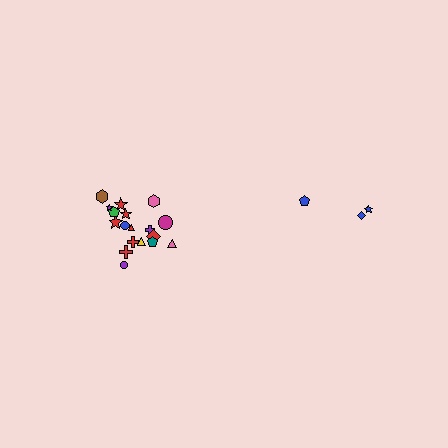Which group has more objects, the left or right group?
The left group.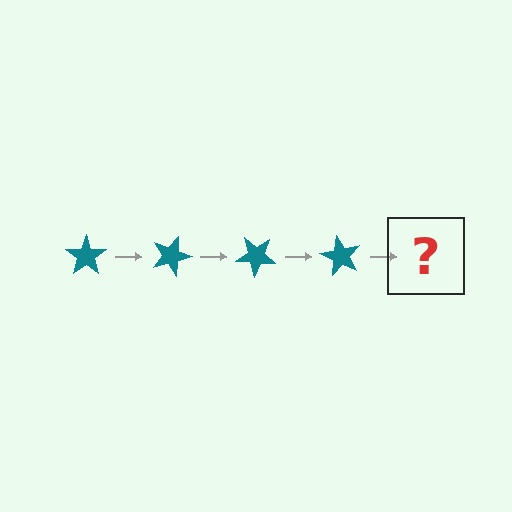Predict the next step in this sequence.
The next step is a teal star rotated 80 degrees.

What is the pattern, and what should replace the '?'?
The pattern is that the star rotates 20 degrees each step. The '?' should be a teal star rotated 80 degrees.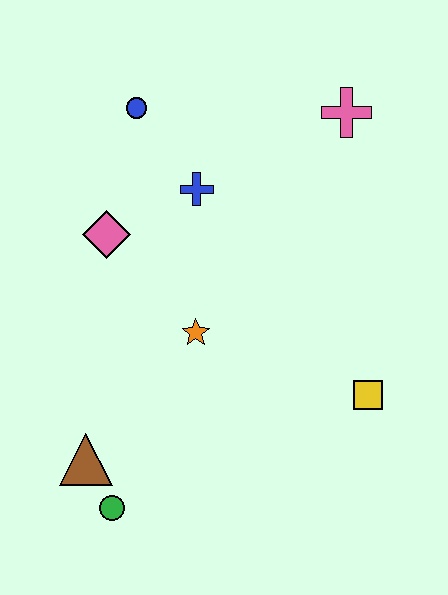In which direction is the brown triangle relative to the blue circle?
The brown triangle is below the blue circle.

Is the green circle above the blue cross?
No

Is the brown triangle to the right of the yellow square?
No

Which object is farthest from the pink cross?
The green circle is farthest from the pink cross.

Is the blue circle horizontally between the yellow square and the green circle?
Yes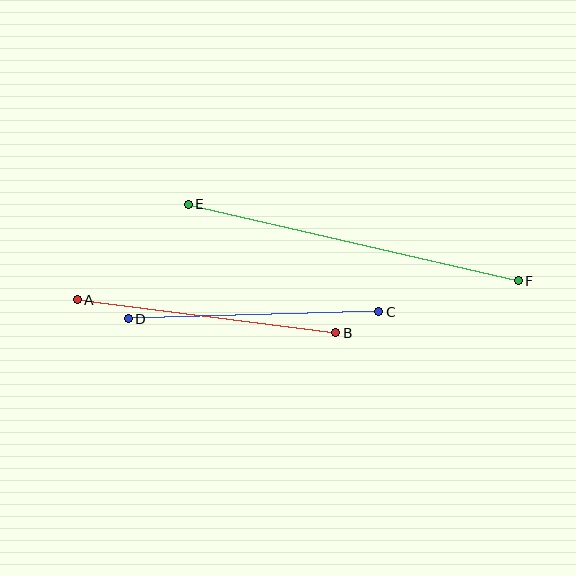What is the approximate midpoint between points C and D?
The midpoint is at approximately (253, 315) pixels.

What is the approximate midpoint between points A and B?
The midpoint is at approximately (207, 316) pixels.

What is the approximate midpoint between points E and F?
The midpoint is at approximately (353, 243) pixels.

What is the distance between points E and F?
The distance is approximately 339 pixels.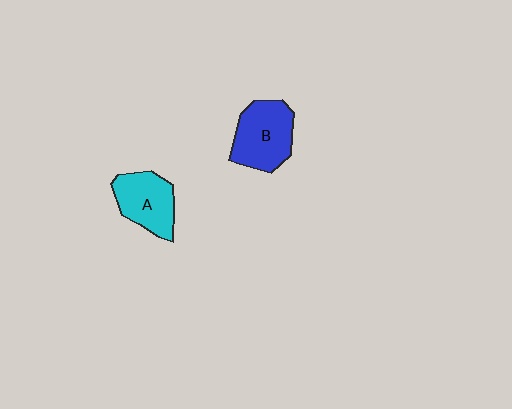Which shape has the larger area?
Shape B (blue).